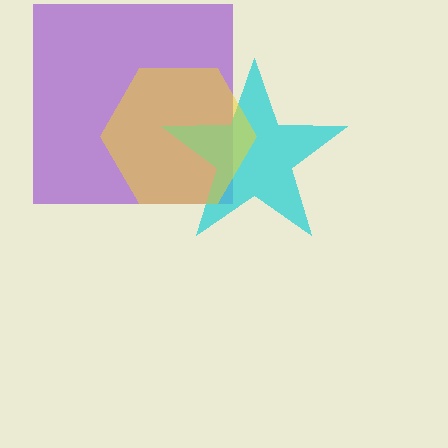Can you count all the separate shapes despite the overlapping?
Yes, there are 3 separate shapes.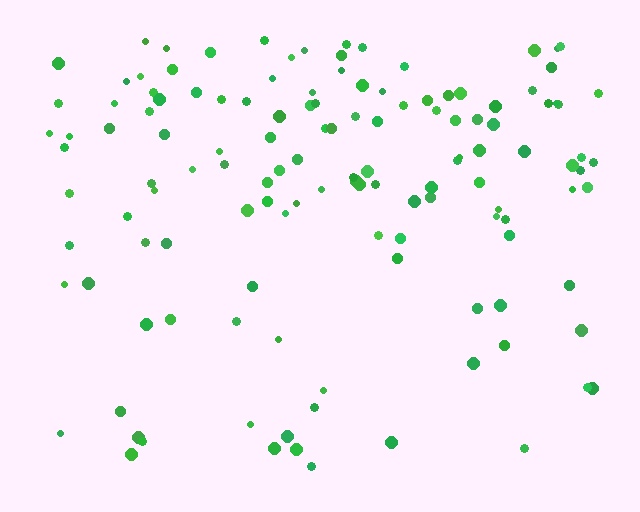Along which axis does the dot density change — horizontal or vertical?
Vertical.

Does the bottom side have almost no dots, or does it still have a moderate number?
Still a moderate number, just noticeably fewer than the top.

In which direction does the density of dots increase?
From bottom to top, with the top side densest.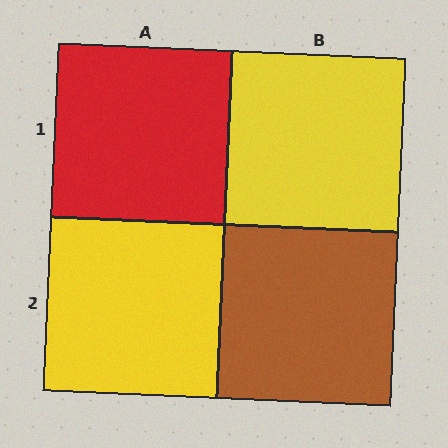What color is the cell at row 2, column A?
Yellow.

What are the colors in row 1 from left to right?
Red, yellow.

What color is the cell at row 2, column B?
Brown.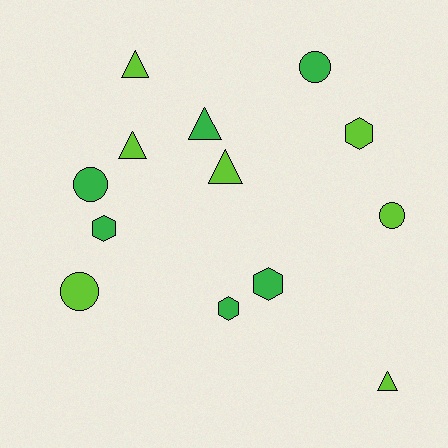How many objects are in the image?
There are 13 objects.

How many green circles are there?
There are 2 green circles.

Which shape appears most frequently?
Triangle, with 5 objects.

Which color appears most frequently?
Lime, with 7 objects.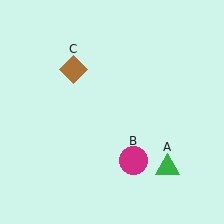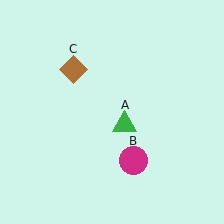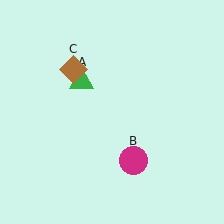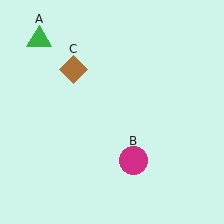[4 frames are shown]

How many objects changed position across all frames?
1 object changed position: green triangle (object A).